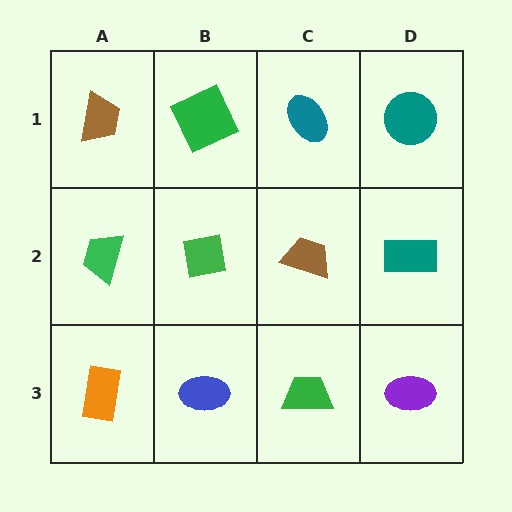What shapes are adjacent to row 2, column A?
A brown trapezoid (row 1, column A), an orange rectangle (row 3, column A), a green square (row 2, column B).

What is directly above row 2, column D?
A teal circle.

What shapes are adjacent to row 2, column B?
A green square (row 1, column B), a blue ellipse (row 3, column B), a green trapezoid (row 2, column A), a brown trapezoid (row 2, column C).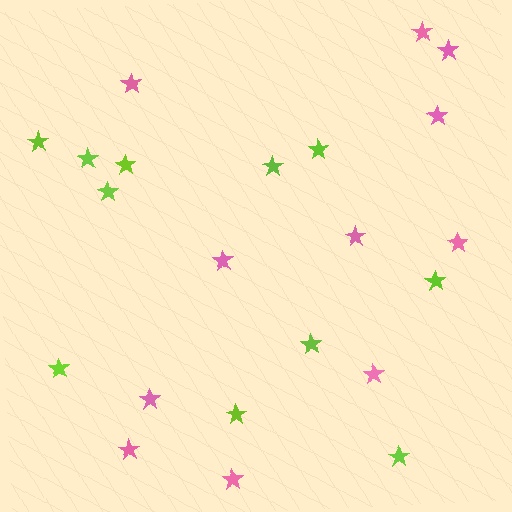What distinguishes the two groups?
There are 2 groups: one group of lime stars (11) and one group of pink stars (11).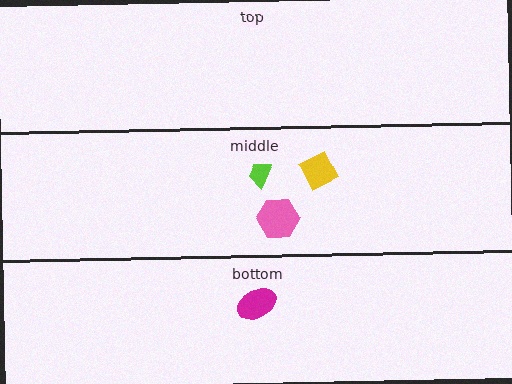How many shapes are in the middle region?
3.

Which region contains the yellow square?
The middle region.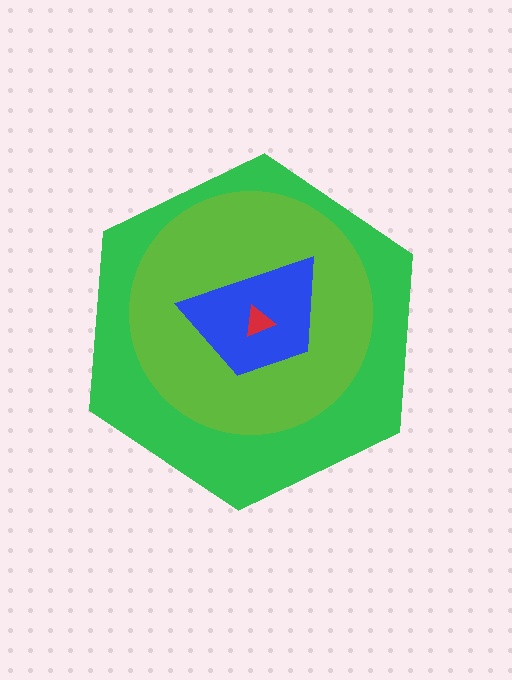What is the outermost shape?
The green hexagon.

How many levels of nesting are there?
4.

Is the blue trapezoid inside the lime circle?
Yes.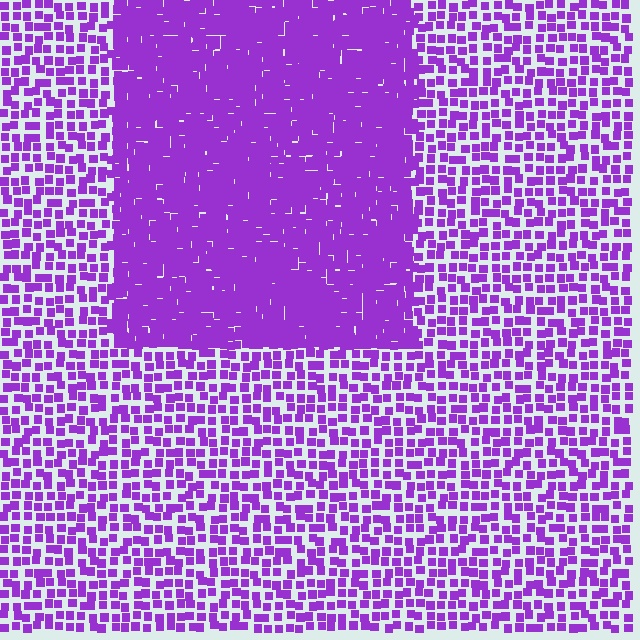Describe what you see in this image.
The image contains small purple elements arranged at two different densities. A rectangle-shaped region is visible where the elements are more densely packed than the surrounding area.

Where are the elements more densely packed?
The elements are more densely packed inside the rectangle boundary.